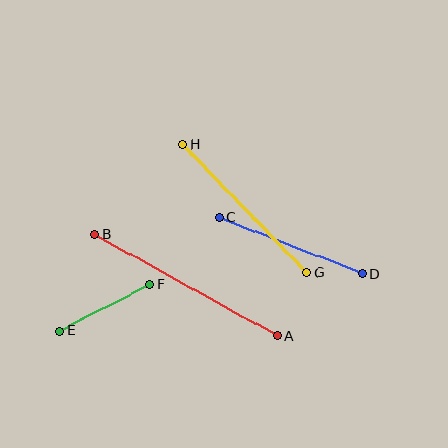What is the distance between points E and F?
The distance is approximately 102 pixels.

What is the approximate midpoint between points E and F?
The midpoint is at approximately (105, 308) pixels.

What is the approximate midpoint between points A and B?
The midpoint is at approximately (186, 285) pixels.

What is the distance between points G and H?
The distance is approximately 178 pixels.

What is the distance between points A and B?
The distance is approximately 209 pixels.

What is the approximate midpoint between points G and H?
The midpoint is at approximately (245, 208) pixels.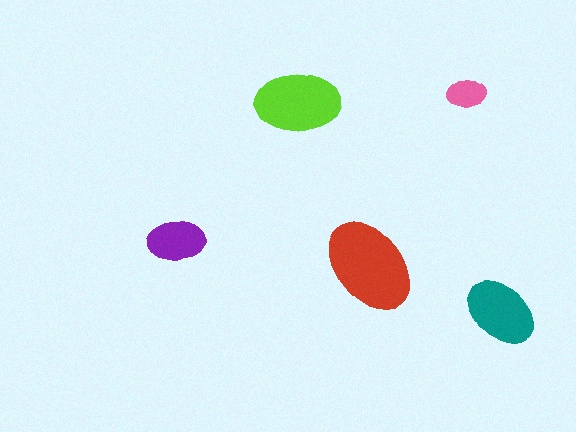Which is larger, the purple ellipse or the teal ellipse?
The teal one.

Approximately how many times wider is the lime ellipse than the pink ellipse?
About 2 times wider.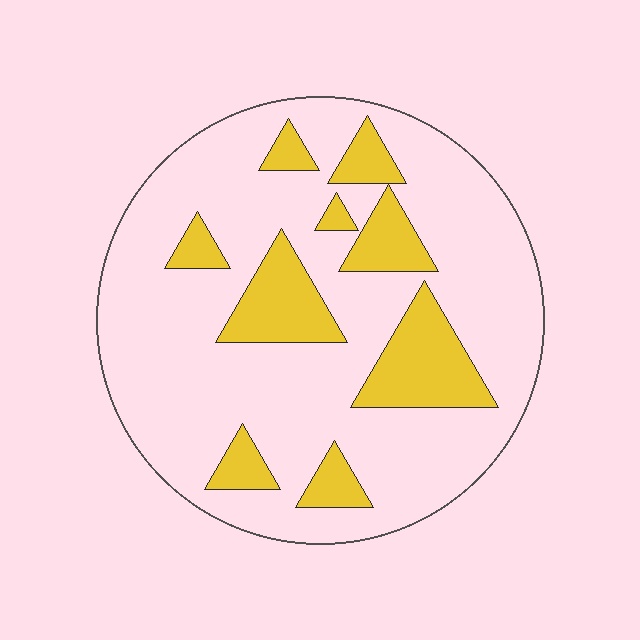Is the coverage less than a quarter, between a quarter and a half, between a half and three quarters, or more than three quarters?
Less than a quarter.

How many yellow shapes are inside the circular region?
9.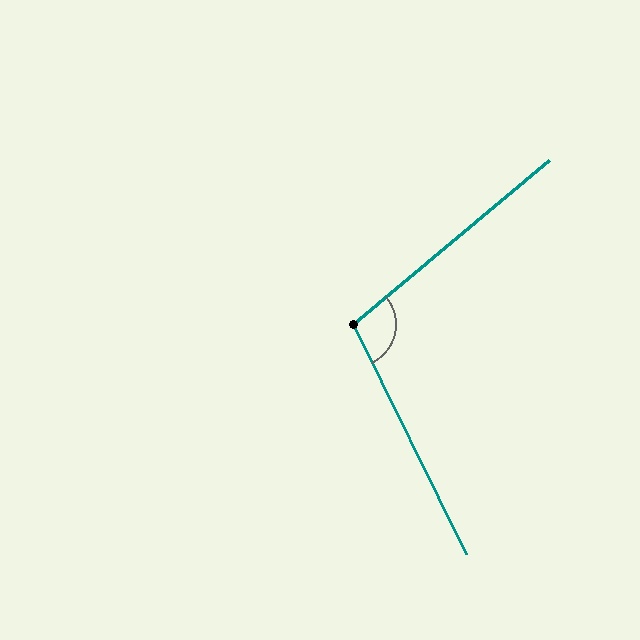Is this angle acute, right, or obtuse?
It is obtuse.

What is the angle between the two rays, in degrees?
Approximately 104 degrees.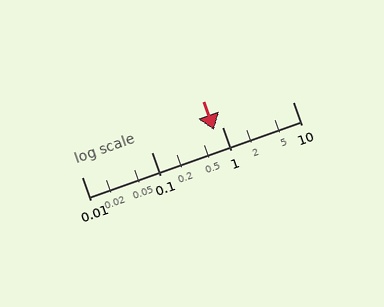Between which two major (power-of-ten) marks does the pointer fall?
The pointer is between 0.1 and 1.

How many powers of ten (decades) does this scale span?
The scale spans 3 decades, from 0.01 to 10.